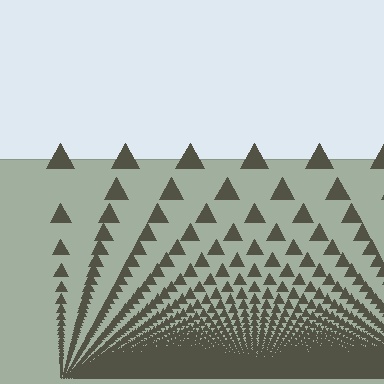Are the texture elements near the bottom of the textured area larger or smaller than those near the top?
Smaller. The gradient is inverted — elements near the bottom are smaller and denser.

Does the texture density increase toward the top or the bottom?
Density increases toward the bottom.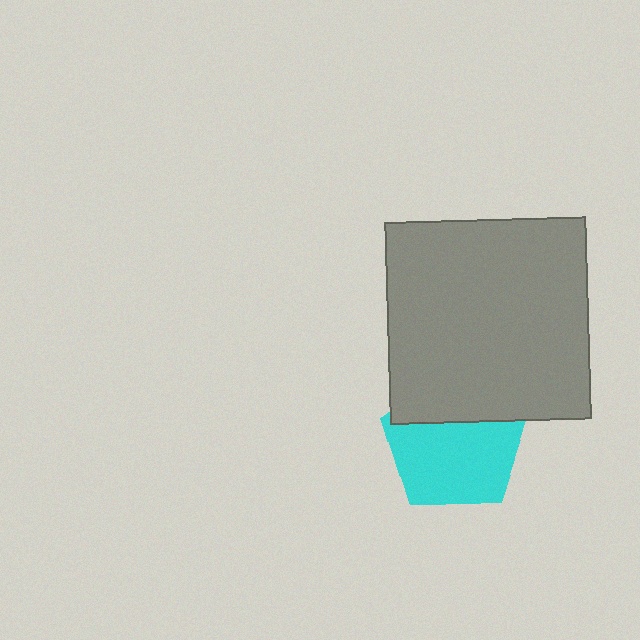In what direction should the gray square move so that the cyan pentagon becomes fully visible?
The gray square should move up. That is the shortest direction to clear the overlap and leave the cyan pentagon fully visible.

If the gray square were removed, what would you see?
You would see the complete cyan pentagon.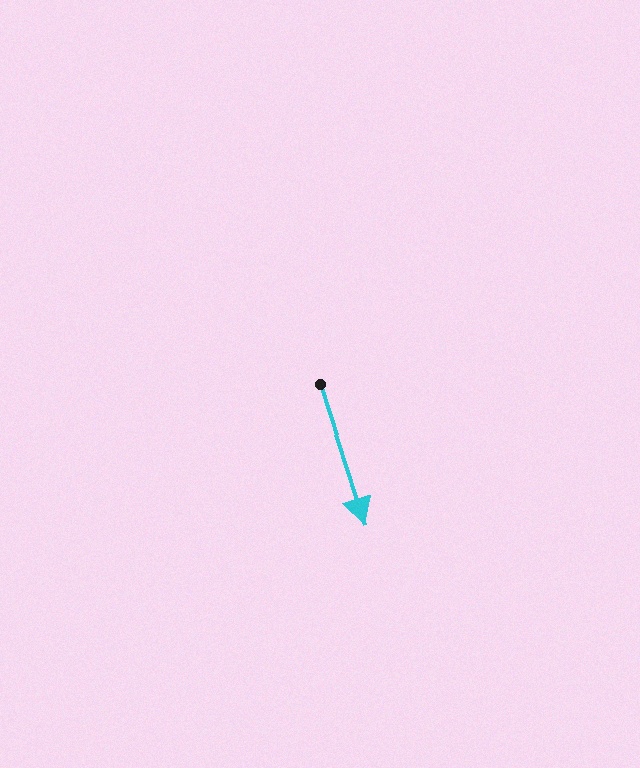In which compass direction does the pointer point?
South.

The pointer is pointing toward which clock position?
Roughly 5 o'clock.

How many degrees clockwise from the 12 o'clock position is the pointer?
Approximately 162 degrees.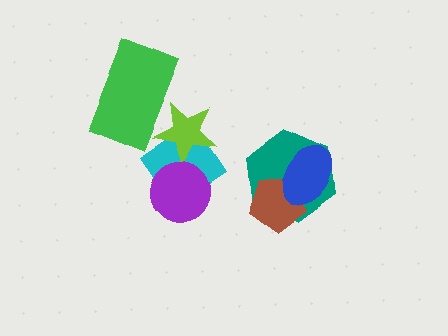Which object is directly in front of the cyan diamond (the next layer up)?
The lime star is directly in front of the cyan diamond.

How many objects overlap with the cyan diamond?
2 objects overlap with the cyan diamond.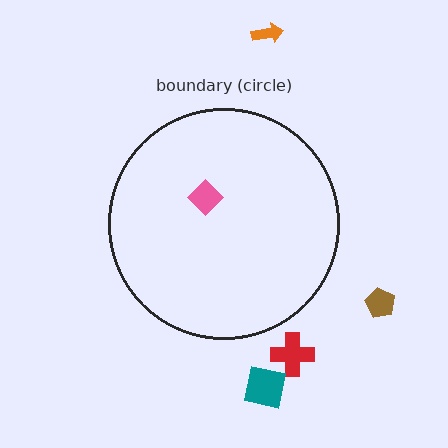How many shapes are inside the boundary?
1 inside, 4 outside.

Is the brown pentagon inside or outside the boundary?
Outside.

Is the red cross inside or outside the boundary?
Outside.